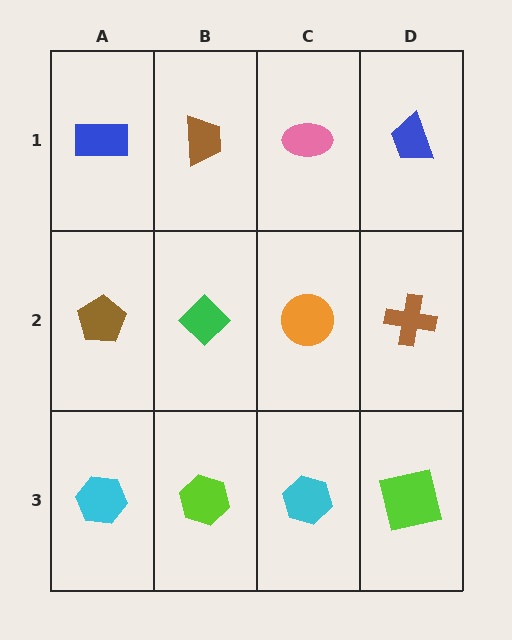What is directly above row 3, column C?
An orange circle.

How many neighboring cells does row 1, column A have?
2.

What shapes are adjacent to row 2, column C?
A pink ellipse (row 1, column C), a cyan hexagon (row 3, column C), a green diamond (row 2, column B), a brown cross (row 2, column D).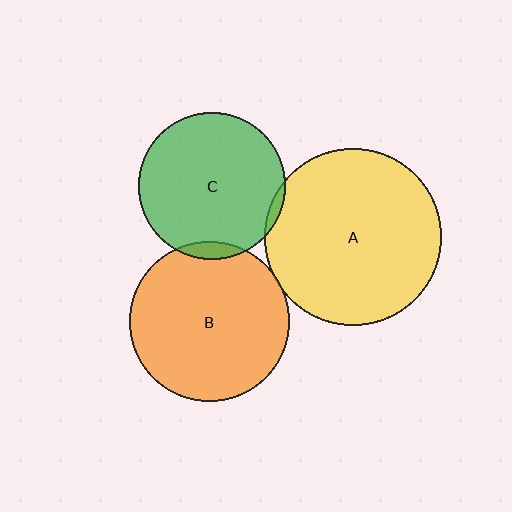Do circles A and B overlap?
Yes.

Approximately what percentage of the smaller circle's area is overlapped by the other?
Approximately 5%.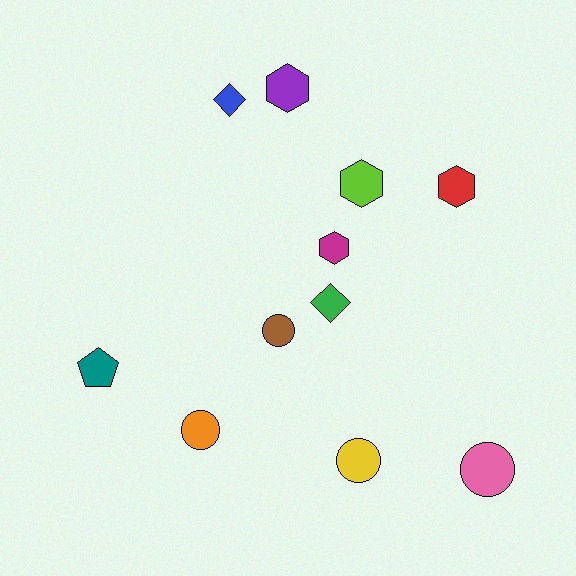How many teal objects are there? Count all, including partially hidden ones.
There is 1 teal object.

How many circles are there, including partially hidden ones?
There are 4 circles.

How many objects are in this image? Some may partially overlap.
There are 11 objects.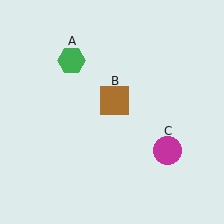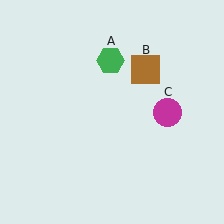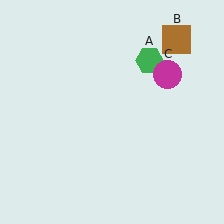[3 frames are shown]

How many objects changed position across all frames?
3 objects changed position: green hexagon (object A), brown square (object B), magenta circle (object C).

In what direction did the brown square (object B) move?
The brown square (object B) moved up and to the right.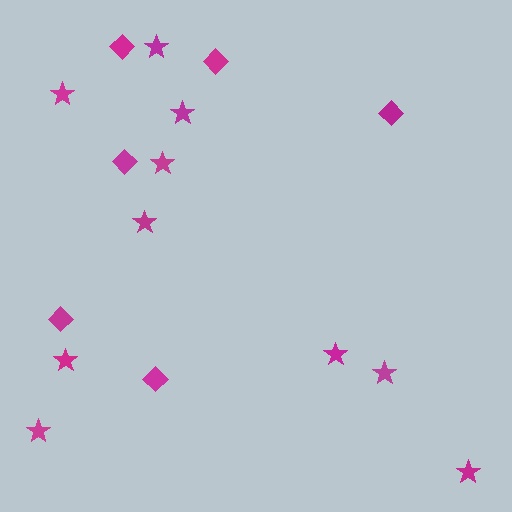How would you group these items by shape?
There are 2 groups: one group of diamonds (6) and one group of stars (10).